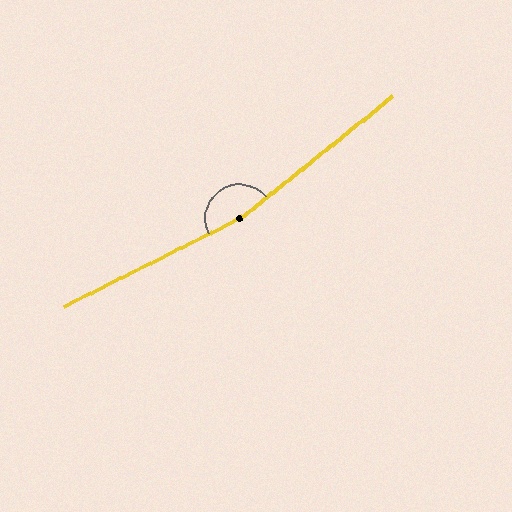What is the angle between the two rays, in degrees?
Approximately 168 degrees.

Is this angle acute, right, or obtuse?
It is obtuse.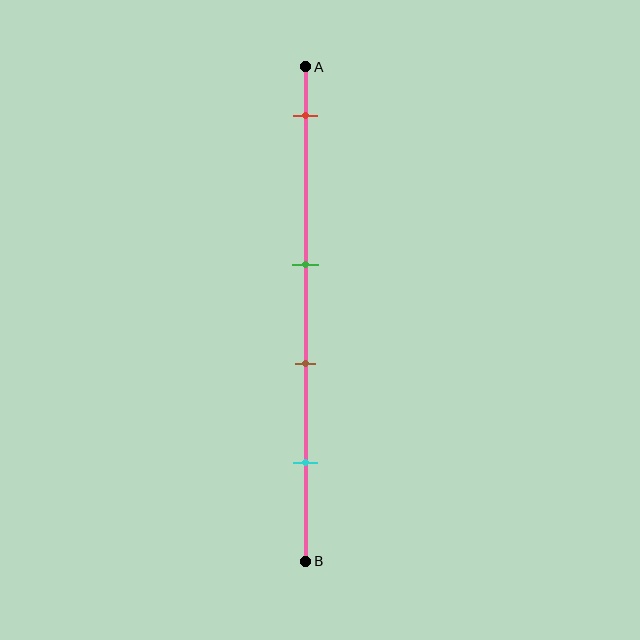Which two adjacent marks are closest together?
The green and brown marks are the closest adjacent pair.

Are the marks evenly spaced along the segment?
No, the marks are not evenly spaced.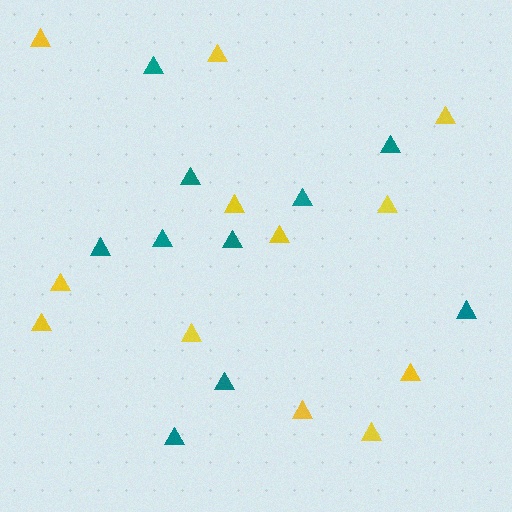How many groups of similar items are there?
There are 2 groups: one group of teal triangles (10) and one group of yellow triangles (12).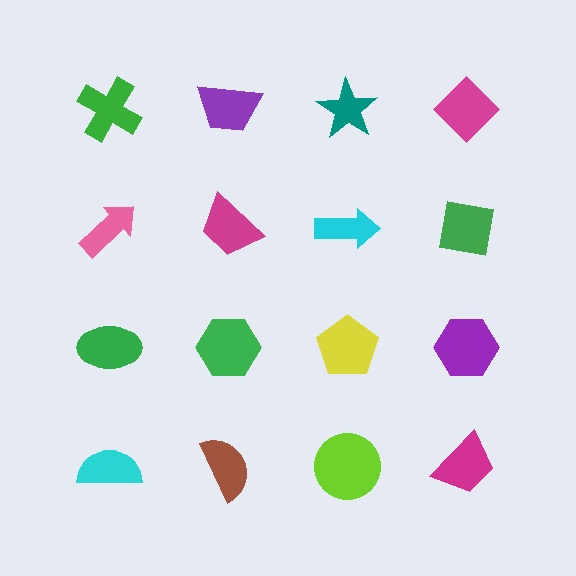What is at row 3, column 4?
A purple hexagon.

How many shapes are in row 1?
4 shapes.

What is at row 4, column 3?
A lime circle.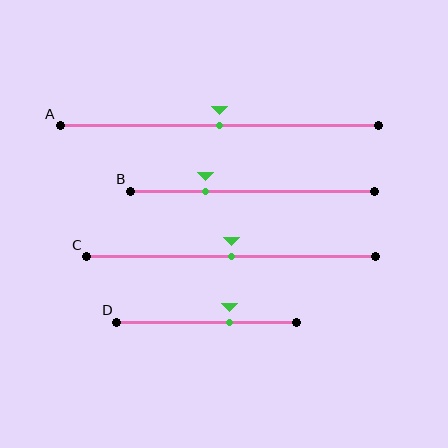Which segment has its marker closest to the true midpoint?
Segment A has its marker closest to the true midpoint.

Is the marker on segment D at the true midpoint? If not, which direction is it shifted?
No, the marker on segment D is shifted to the right by about 13% of the segment length.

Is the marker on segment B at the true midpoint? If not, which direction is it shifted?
No, the marker on segment B is shifted to the left by about 19% of the segment length.